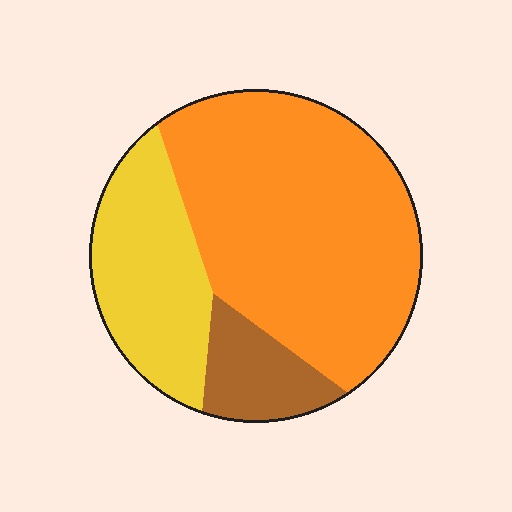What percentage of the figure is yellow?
Yellow covers about 25% of the figure.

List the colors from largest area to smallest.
From largest to smallest: orange, yellow, brown.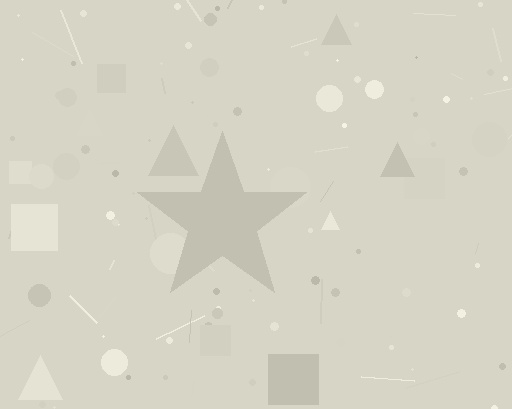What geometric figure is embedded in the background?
A star is embedded in the background.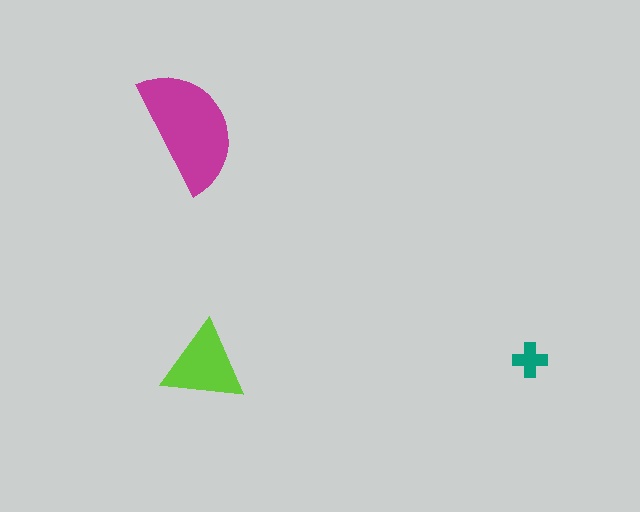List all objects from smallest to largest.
The teal cross, the lime triangle, the magenta semicircle.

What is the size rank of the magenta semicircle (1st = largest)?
1st.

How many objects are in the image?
There are 3 objects in the image.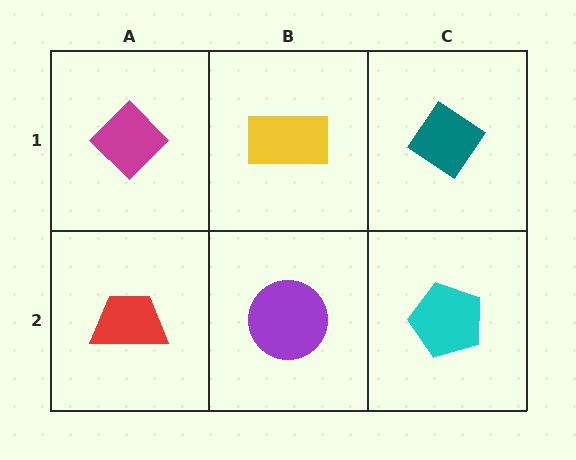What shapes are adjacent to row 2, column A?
A magenta diamond (row 1, column A), a purple circle (row 2, column B).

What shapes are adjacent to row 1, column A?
A red trapezoid (row 2, column A), a yellow rectangle (row 1, column B).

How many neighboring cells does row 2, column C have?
2.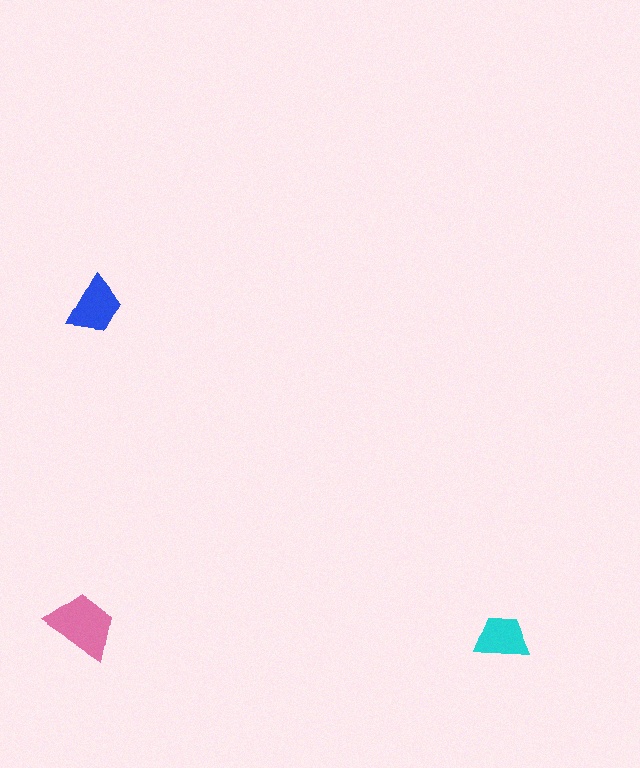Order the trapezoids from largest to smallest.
the pink one, the blue one, the cyan one.